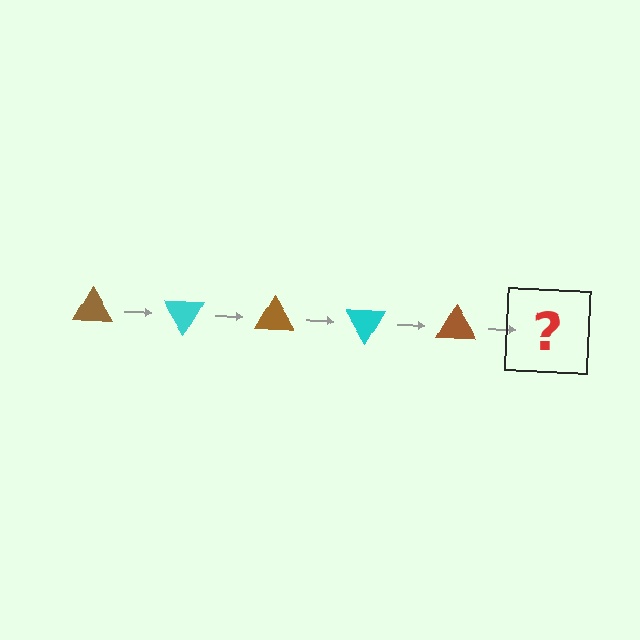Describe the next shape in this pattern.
It should be a cyan triangle, rotated 300 degrees from the start.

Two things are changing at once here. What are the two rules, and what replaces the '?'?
The two rules are that it rotates 60 degrees each step and the color cycles through brown and cyan. The '?' should be a cyan triangle, rotated 300 degrees from the start.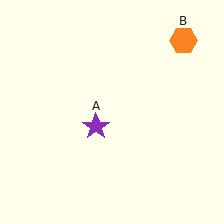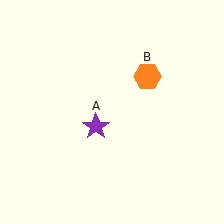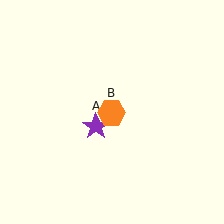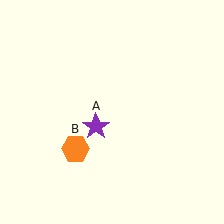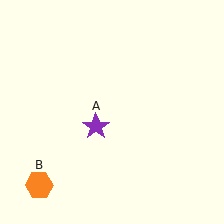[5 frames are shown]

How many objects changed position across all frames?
1 object changed position: orange hexagon (object B).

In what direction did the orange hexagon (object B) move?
The orange hexagon (object B) moved down and to the left.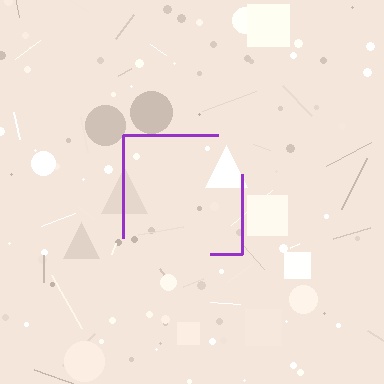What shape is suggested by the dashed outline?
The dashed outline suggests a square.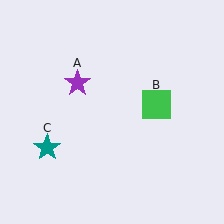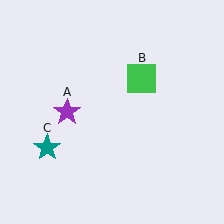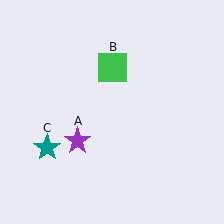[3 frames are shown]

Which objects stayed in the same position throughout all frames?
Teal star (object C) remained stationary.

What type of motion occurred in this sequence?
The purple star (object A), green square (object B) rotated counterclockwise around the center of the scene.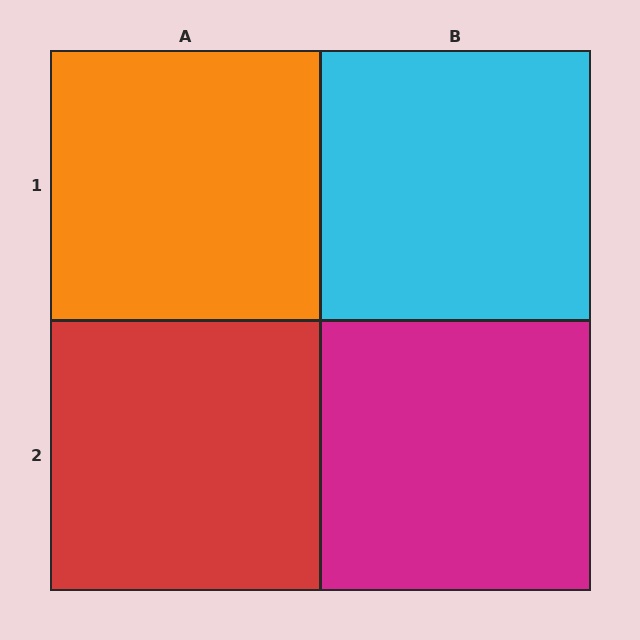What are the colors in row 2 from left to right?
Red, magenta.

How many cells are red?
1 cell is red.